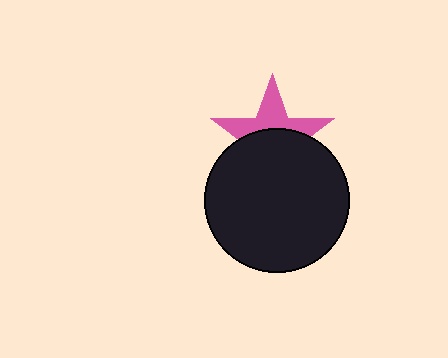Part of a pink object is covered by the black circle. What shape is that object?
It is a star.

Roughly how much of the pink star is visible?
A small part of it is visible (roughly 44%).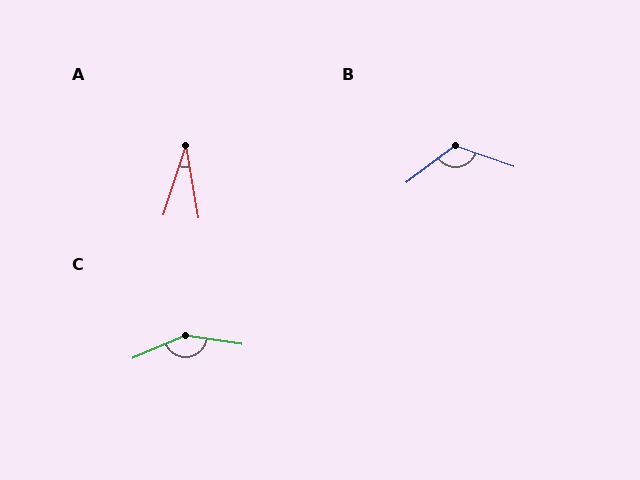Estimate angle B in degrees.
Approximately 124 degrees.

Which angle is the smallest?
A, at approximately 28 degrees.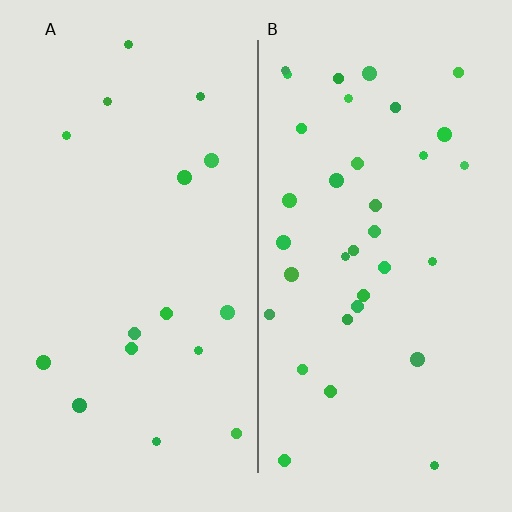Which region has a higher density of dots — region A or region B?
B (the right).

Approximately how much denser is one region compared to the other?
Approximately 2.1× — region B over region A.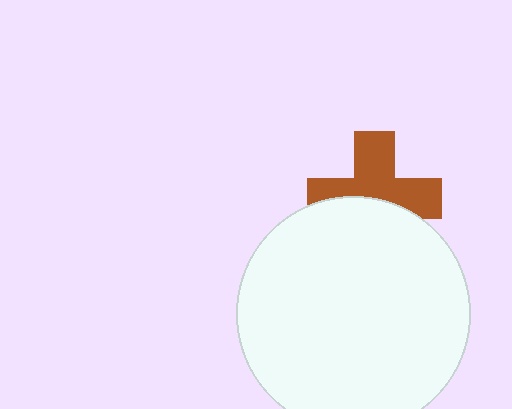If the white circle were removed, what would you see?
You would see the complete brown cross.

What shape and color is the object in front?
The object in front is a white circle.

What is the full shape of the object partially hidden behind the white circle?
The partially hidden object is a brown cross.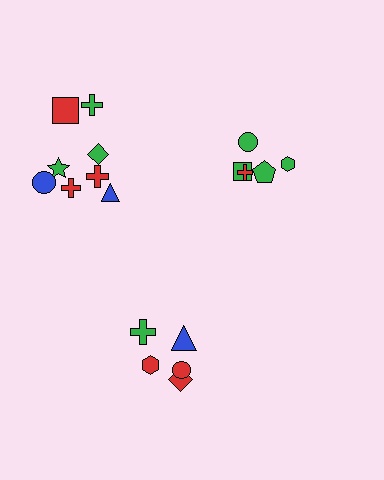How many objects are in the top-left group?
There are 8 objects.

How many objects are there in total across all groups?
There are 18 objects.